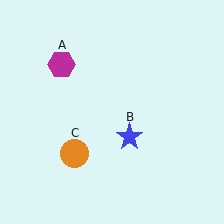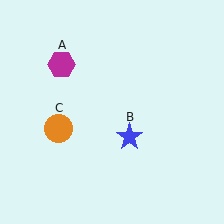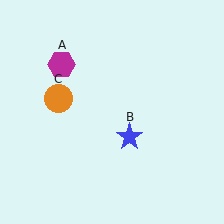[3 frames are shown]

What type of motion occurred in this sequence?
The orange circle (object C) rotated clockwise around the center of the scene.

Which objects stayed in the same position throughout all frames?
Magenta hexagon (object A) and blue star (object B) remained stationary.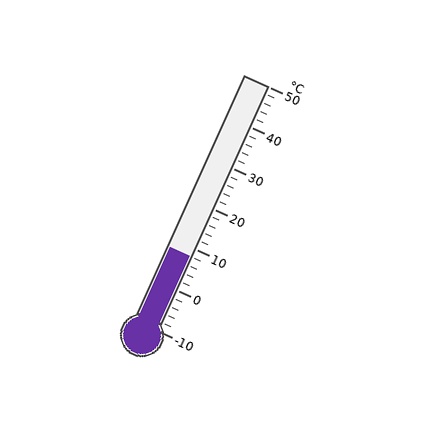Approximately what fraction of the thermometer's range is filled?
The thermometer is filled to approximately 30% of its range.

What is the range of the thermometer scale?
The thermometer scale ranges from -10°C to 50°C.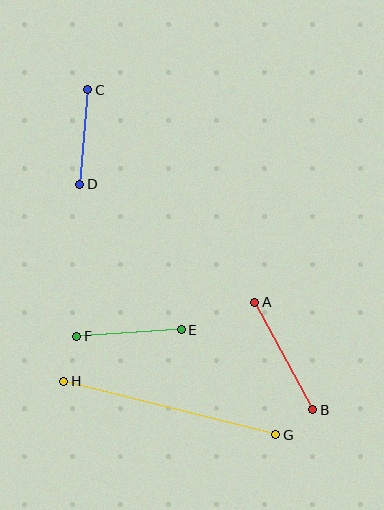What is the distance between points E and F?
The distance is approximately 105 pixels.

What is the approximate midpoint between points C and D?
The midpoint is at approximately (84, 137) pixels.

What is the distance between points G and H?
The distance is approximately 219 pixels.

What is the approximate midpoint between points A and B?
The midpoint is at approximately (284, 356) pixels.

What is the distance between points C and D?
The distance is approximately 95 pixels.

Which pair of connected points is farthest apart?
Points G and H are farthest apart.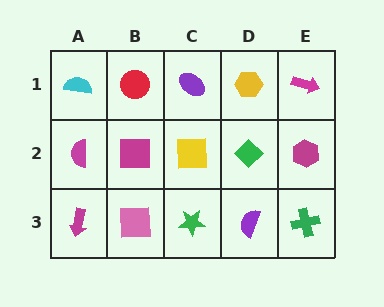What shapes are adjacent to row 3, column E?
A magenta hexagon (row 2, column E), a purple semicircle (row 3, column D).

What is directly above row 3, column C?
A yellow square.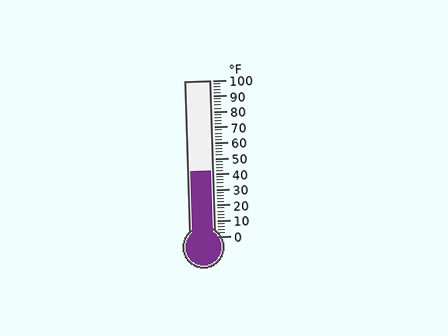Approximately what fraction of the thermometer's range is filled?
The thermometer is filled to approximately 40% of its range.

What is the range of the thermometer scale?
The thermometer scale ranges from 0°F to 100°F.